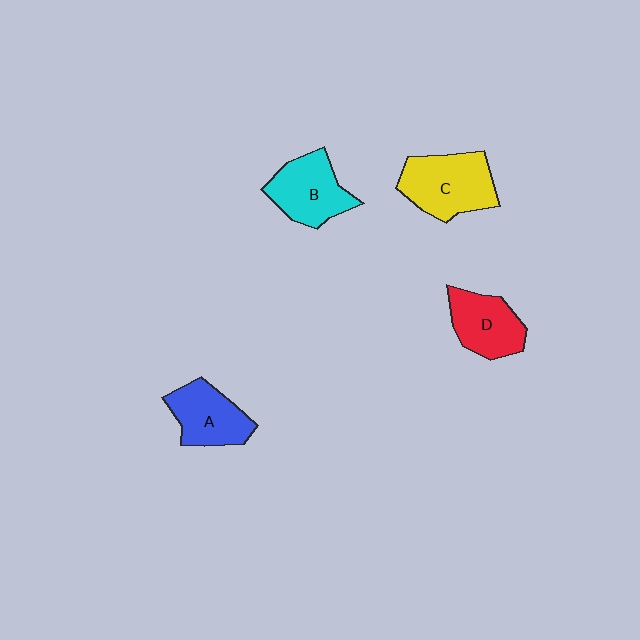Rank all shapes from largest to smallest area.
From largest to smallest: C (yellow), B (cyan), A (blue), D (red).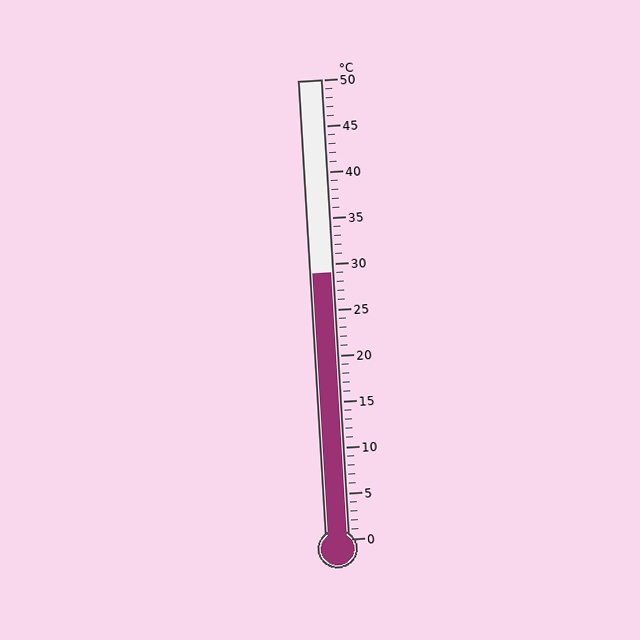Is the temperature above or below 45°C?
The temperature is below 45°C.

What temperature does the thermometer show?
The thermometer shows approximately 29°C.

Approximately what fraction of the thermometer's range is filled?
The thermometer is filled to approximately 60% of its range.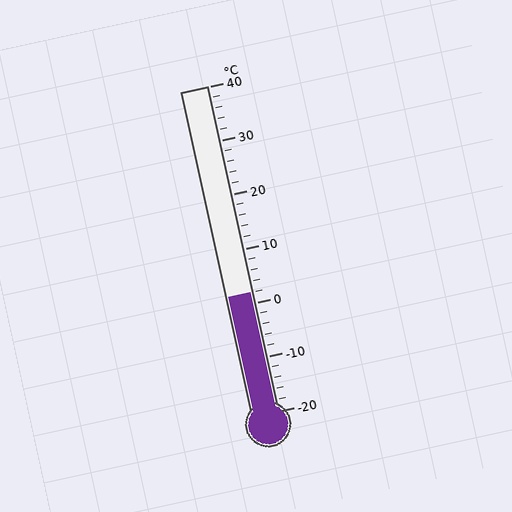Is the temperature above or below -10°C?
The temperature is above -10°C.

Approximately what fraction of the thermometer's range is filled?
The thermometer is filled to approximately 35% of its range.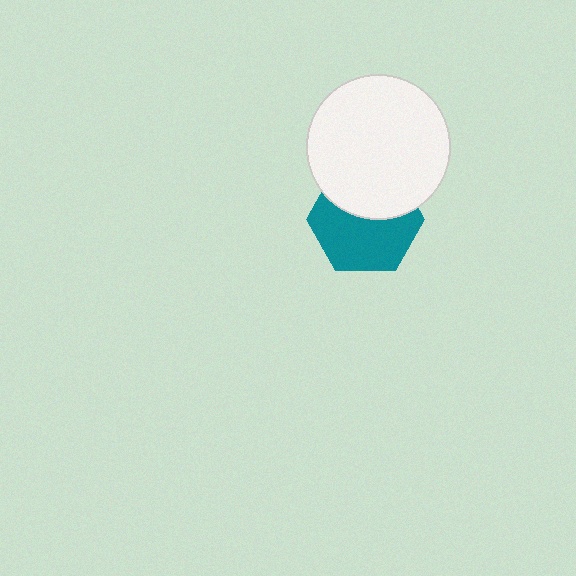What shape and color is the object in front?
The object in front is a white circle.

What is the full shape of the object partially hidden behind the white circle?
The partially hidden object is a teal hexagon.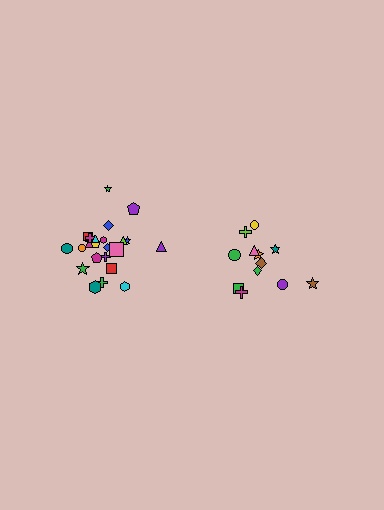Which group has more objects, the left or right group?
The left group.